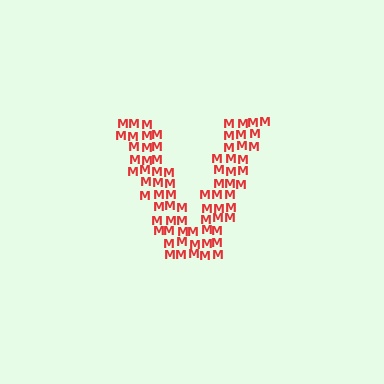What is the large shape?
The large shape is the letter V.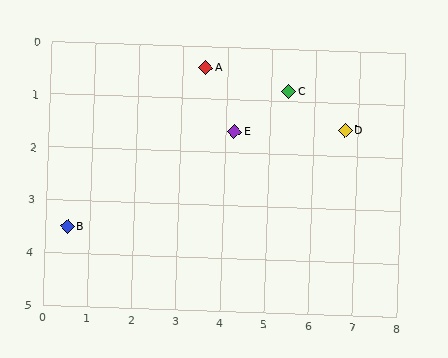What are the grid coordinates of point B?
Point B is at approximately (0.5, 3.5).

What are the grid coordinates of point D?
Point D is at approximately (6.7, 1.5).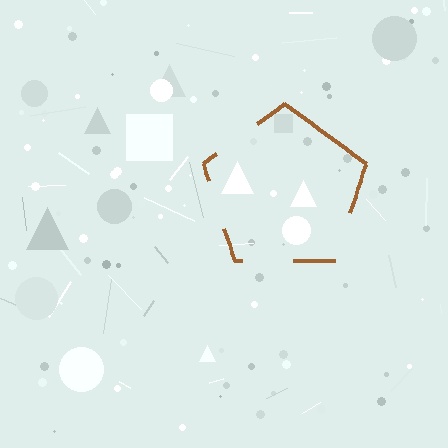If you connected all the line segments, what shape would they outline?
They would outline a pentagon.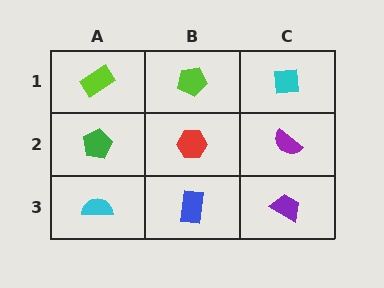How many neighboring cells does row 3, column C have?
2.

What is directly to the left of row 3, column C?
A blue rectangle.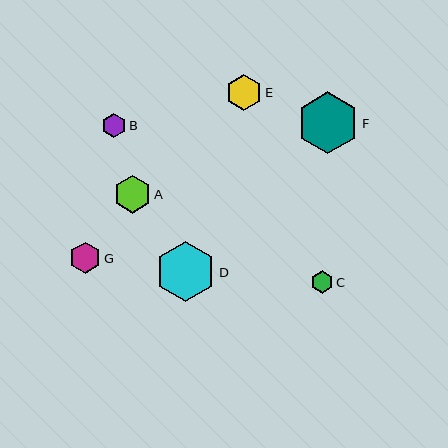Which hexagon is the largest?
Hexagon F is the largest with a size of approximately 62 pixels.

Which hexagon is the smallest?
Hexagon C is the smallest with a size of approximately 22 pixels.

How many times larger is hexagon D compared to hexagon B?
Hexagon D is approximately 2.5 times the size of hexagon B.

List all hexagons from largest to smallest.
From largest to smallest: F, D, A, E, G, B, C.